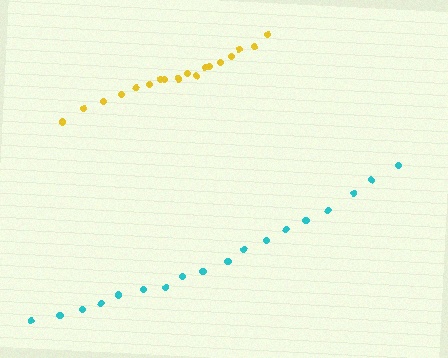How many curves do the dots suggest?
There are 2 distinct paths.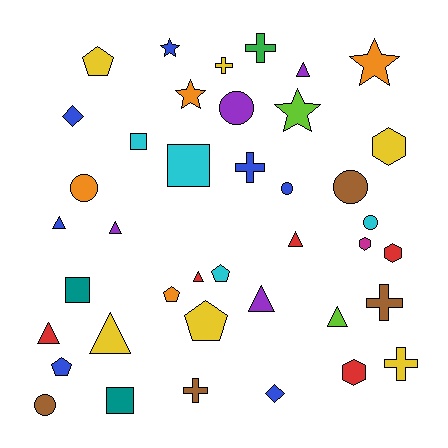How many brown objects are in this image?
There are 4 brown objects.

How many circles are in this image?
There are 6 circles.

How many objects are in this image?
There are 40 objects.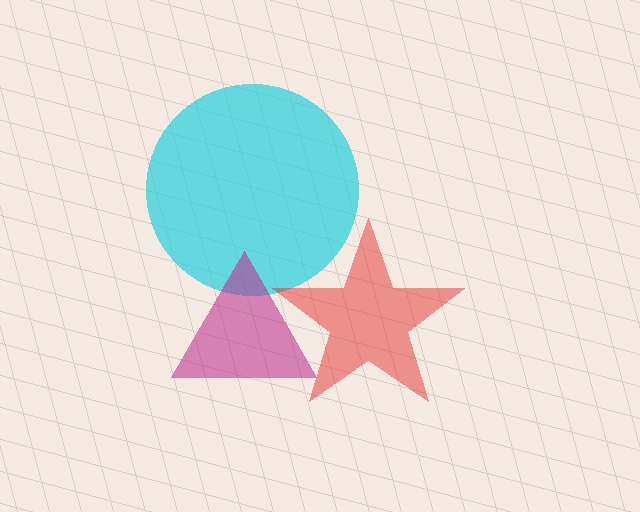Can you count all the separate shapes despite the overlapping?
Yes, there are 3 separate shapes.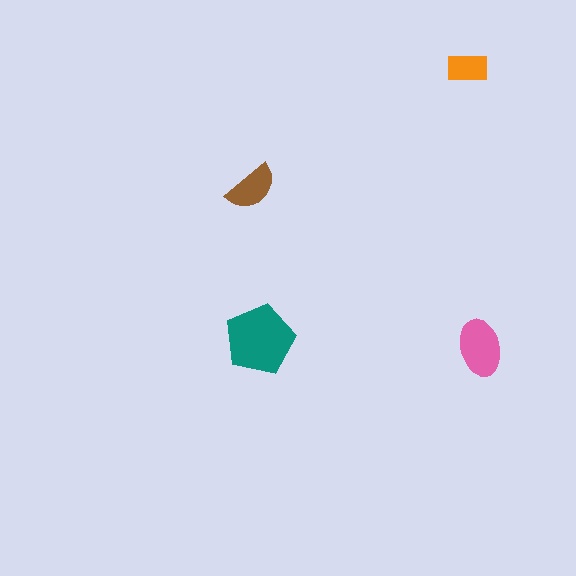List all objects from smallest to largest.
The orange rectangle, the brown semicircle, the pink ellipse, the teal pentagon.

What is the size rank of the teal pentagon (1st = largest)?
1st.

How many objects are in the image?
There are 4 objects in the image.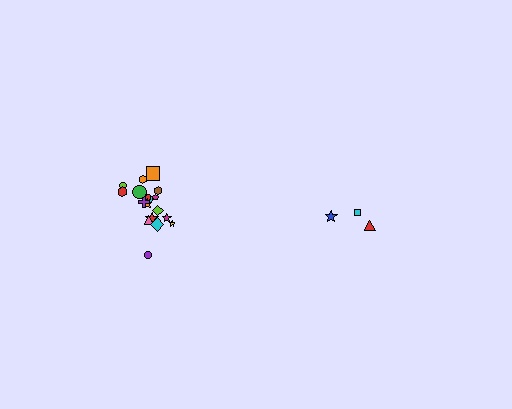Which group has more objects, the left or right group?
The left group.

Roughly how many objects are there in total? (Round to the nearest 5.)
Roughly 20 objects in total.